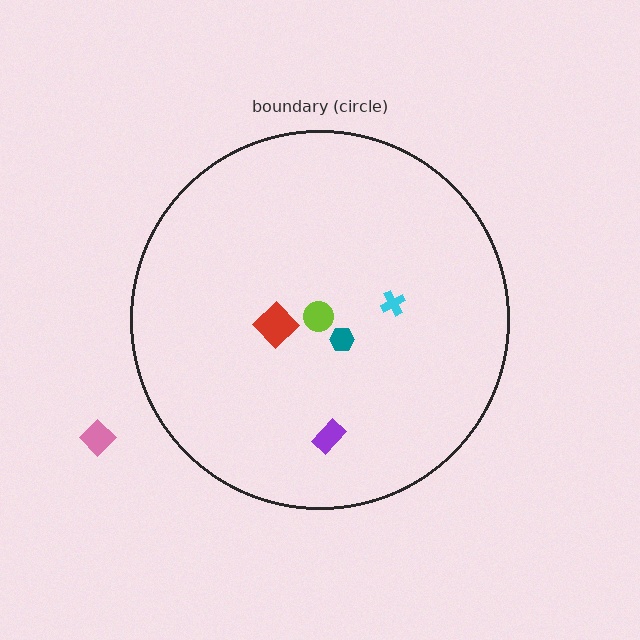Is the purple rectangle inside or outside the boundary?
Inside.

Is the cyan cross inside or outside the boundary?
Inside.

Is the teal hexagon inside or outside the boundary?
Inside.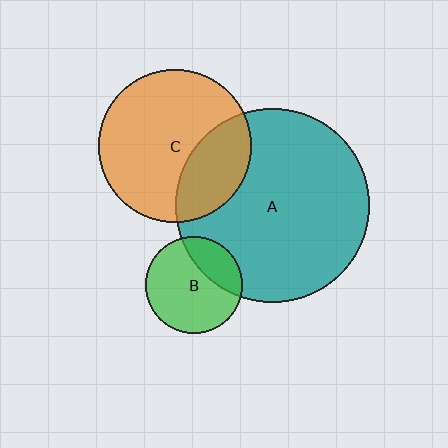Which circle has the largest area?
Circle A (teal).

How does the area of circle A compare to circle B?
Approximately 4.0 times.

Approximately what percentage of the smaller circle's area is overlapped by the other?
Approximately 25%.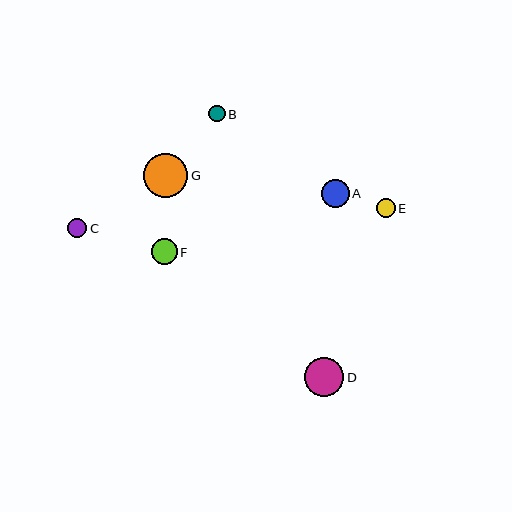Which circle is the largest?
Circle G is the largest with a size of approximately 44 pixels.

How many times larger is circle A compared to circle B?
Circle A is approximately 1.7 times the size of circle B.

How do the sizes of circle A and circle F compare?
Circle A and circle F are approximately the same size.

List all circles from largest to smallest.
From largest to smallest: G, D, A, F, C, E, B.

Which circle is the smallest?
Circle B is the smallest with a size of approximately 17 pixels.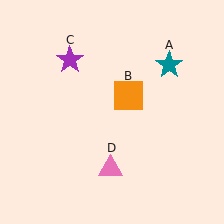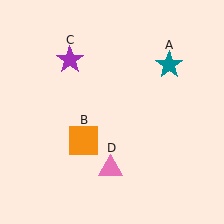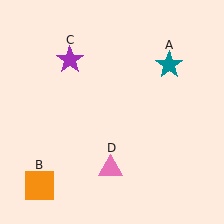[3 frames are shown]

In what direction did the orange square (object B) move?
The orange square (object B) moved down and to the left.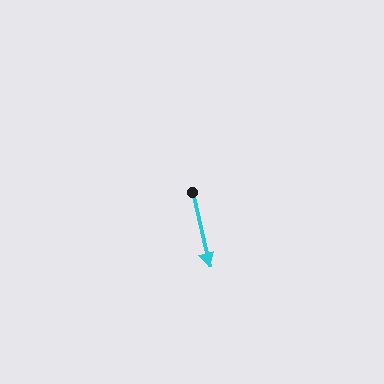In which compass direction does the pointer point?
South.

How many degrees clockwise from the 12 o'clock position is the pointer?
Approximately 167 degrees.